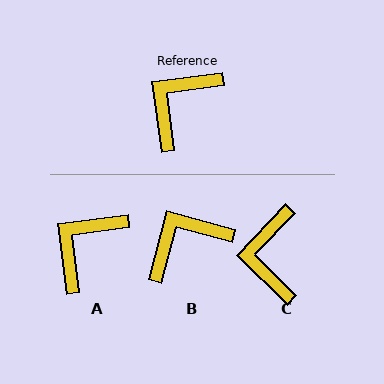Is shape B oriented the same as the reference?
No, it is off by about 22 degrees.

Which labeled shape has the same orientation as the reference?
A.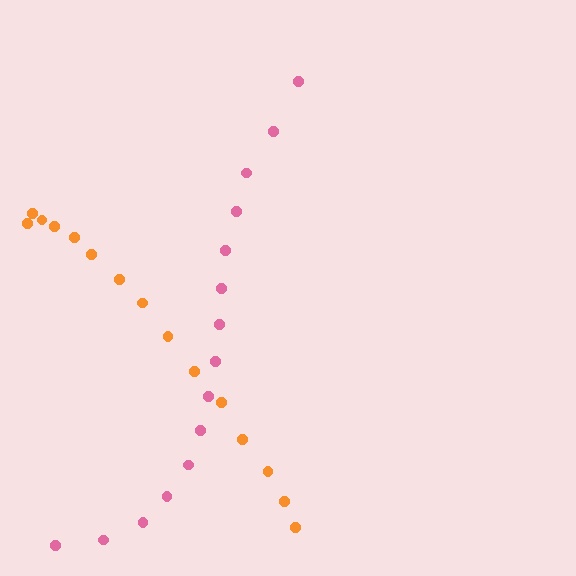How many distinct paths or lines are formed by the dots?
There are 2 distinct paths.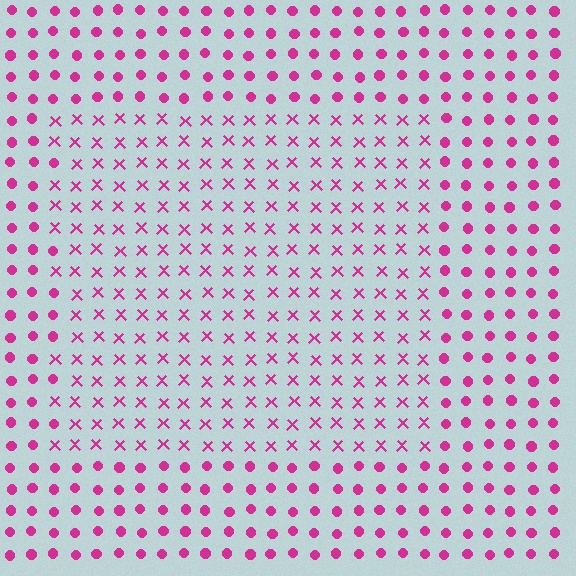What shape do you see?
I see a rectangle.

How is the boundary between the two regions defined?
The boundary is defined by a change in element shape: X marks inside vs. circles outside. All elements share the same color and spacing.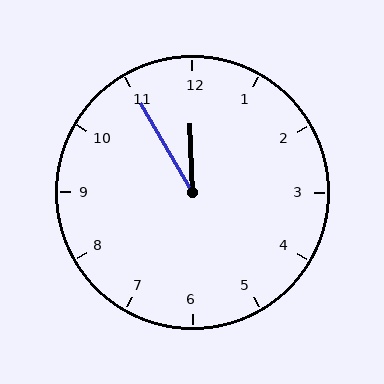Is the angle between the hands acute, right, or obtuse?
It is acute.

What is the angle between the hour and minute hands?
Approximately 28 degrees.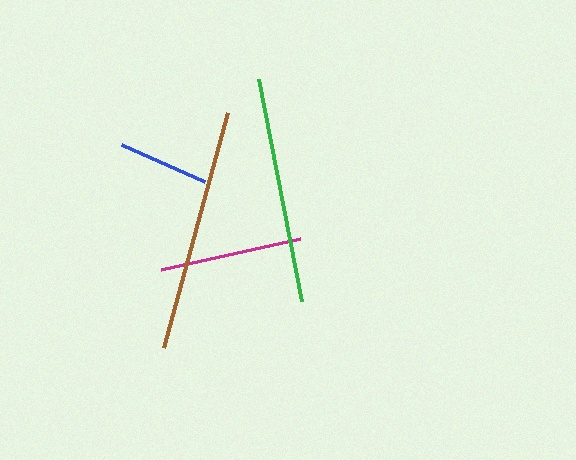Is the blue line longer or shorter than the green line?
The green line is longer than the blue line.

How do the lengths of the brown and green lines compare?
The brown and green lines are approximately the same length.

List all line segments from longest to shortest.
From longest to shortest: brown, green, magenta, blue.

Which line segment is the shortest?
The blue line is the shortest at approximately 90 pixels.